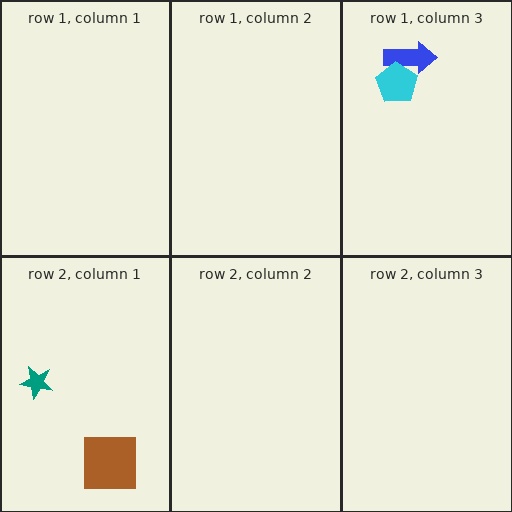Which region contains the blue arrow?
The row 1, column 3 region.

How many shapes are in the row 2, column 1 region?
2.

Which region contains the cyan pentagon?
The row 1, column 3 region.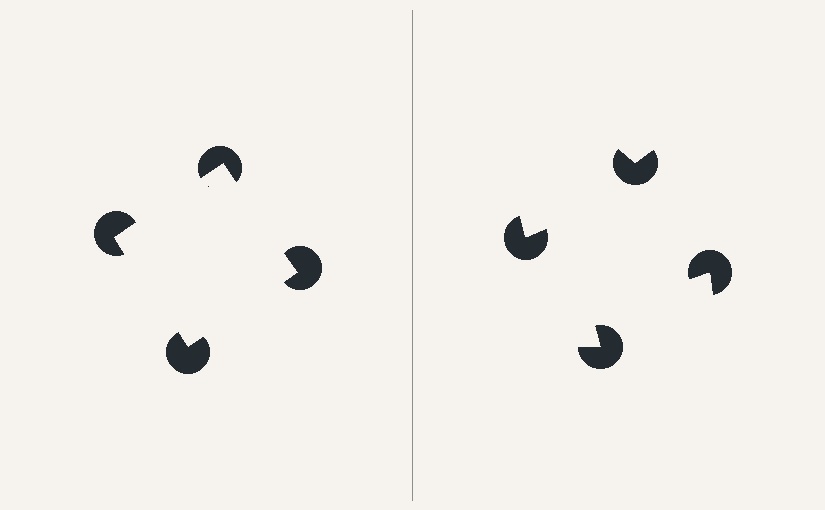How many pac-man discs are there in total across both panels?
8 — 4 on each side.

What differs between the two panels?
The pac-man discs are positioned identically on both sides; only the wedge orientations differ. On the left they align to a square; on the right they are misaligned.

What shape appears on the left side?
An illusory square.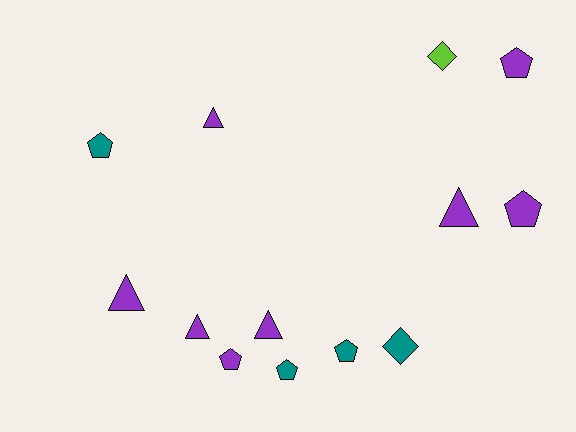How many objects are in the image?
There are 13 objects.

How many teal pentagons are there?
There are 3 teal pentagons.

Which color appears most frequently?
Purple, with 8 objects.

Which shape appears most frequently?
Pentagon, with 6 objects.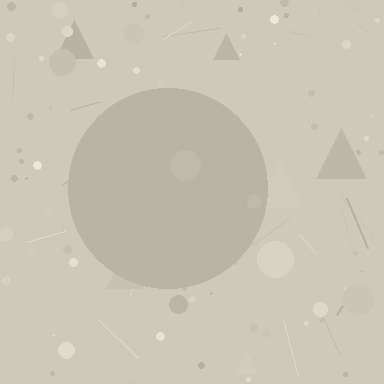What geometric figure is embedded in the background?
A circle is embedded in the background.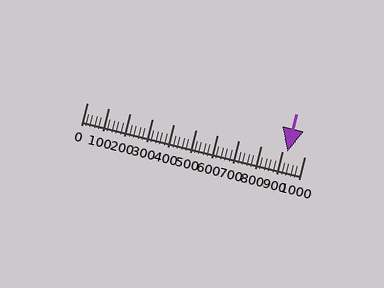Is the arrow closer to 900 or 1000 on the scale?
The arrow is closer to 900.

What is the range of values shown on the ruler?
The ruler shows values from 0 to 1000.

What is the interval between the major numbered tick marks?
The major tick marks are spaced 100 units apart.